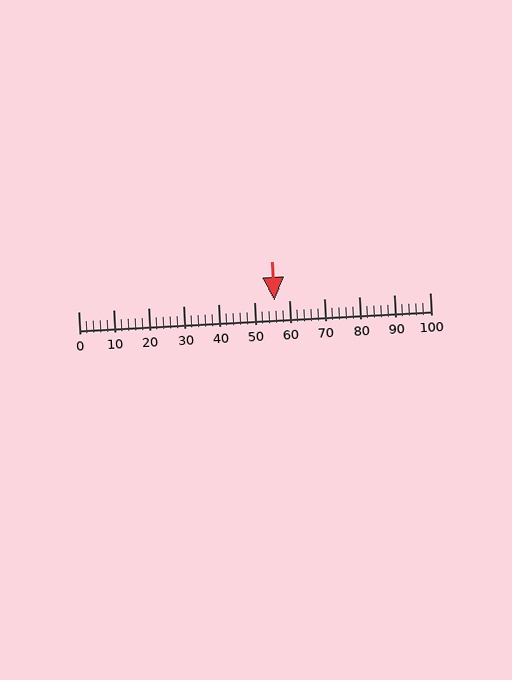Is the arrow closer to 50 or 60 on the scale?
The arrow is closer to 60.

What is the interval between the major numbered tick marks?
The major tick marks are spaced 10 units apart.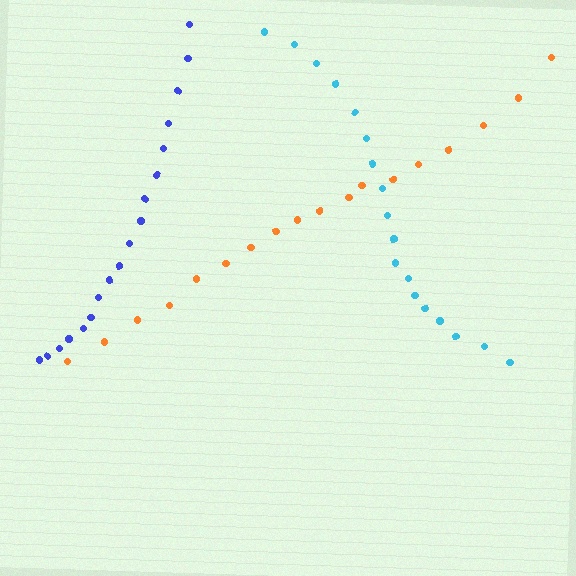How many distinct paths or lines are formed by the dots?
There are 3 distinct paths.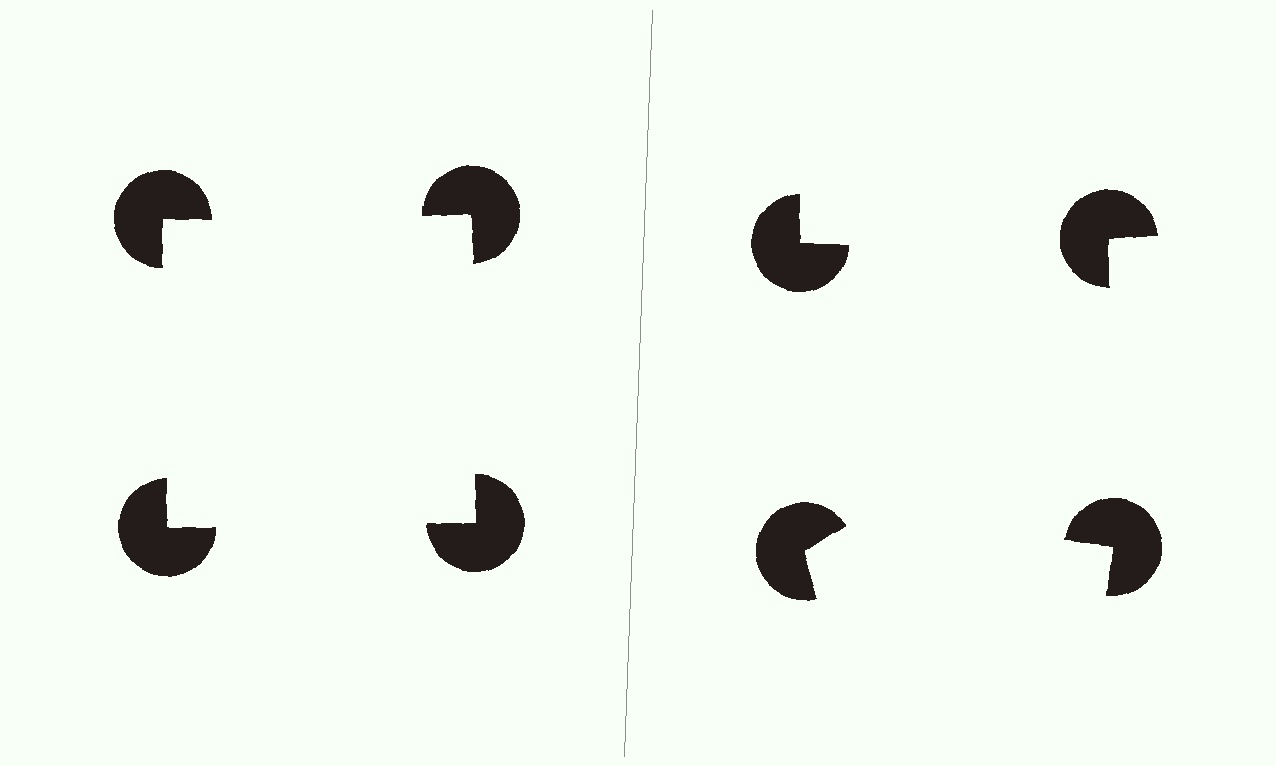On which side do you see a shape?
An illusory square appears on the left side. On the right side the wedge cuts are rotated, so no coherent shape forms.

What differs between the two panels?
The pac-man discs are positioned identically on both sides; only the wedge orientations differ. On the left they align to a square; on the right they are misaligned.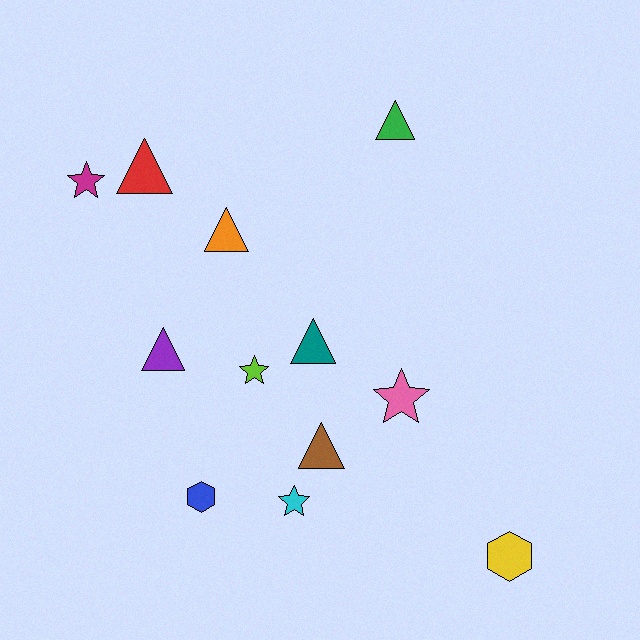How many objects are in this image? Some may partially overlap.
There are 12 objects.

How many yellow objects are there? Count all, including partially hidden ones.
There is 1 yellow object.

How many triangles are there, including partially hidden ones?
There are 6 triangles.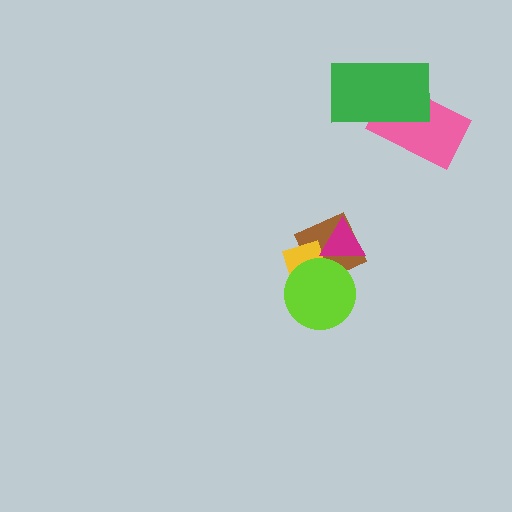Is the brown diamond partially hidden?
Yes, it is partially covered by another shape.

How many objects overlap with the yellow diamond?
3 objects overlap with the yellow diamond.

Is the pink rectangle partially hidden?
Yes, it is partially covered by another shape.